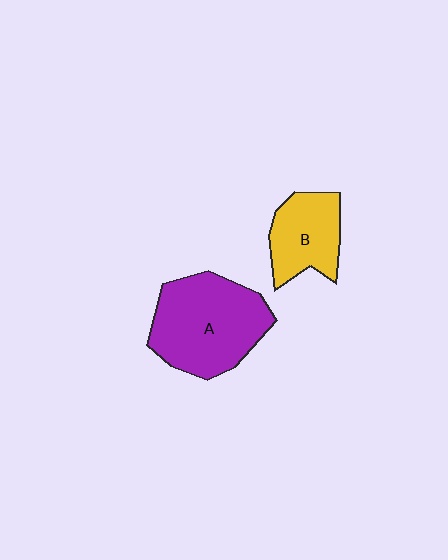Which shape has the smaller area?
Shape B (yellow).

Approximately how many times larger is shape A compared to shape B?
Approximately 1.7 times.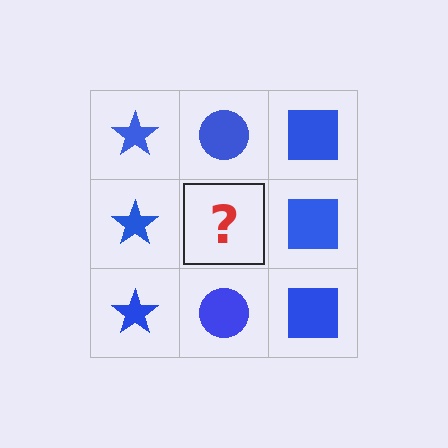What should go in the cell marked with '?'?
The missing cell should contain a blue circle.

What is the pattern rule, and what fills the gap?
The rule is that each column has a consistent shape. The gap should be filled with a blue circle.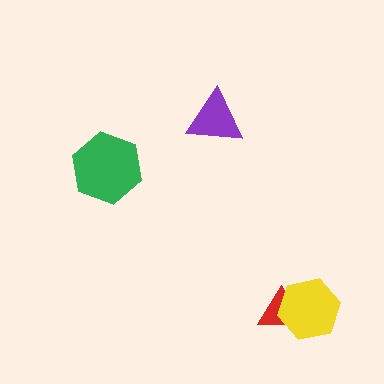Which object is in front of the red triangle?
The yellow hexagon is in front of the red triangle.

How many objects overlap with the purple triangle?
0 objects overlap with the purple triangle.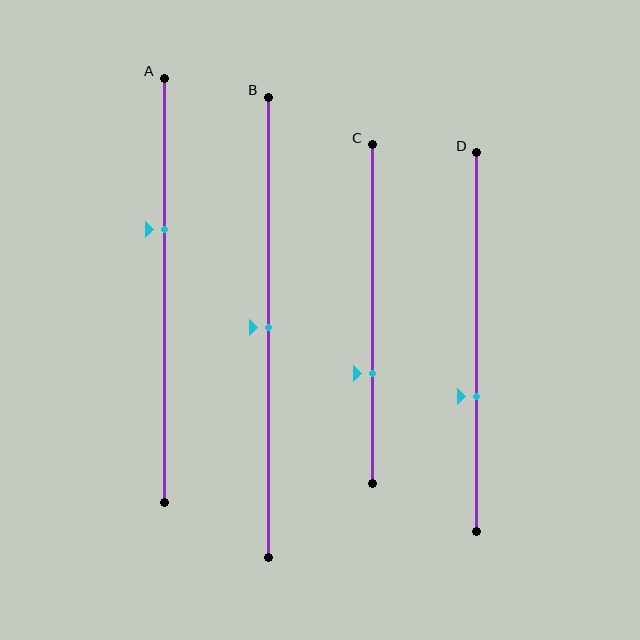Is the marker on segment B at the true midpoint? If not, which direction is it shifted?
Yes, the marker on segment B is at the true midpoint.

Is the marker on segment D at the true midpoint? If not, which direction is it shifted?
No, the marker on segment D is shifted downward by about 14% of the segment length.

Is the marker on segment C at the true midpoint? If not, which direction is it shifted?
No, the marker on segment C is shifted downward by about 17% of the segment length.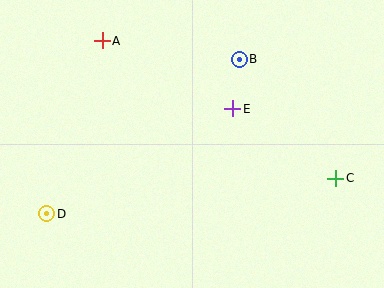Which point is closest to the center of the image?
Point E at (233, 109) is closest to the center.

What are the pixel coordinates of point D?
Point D is at (47, 214).